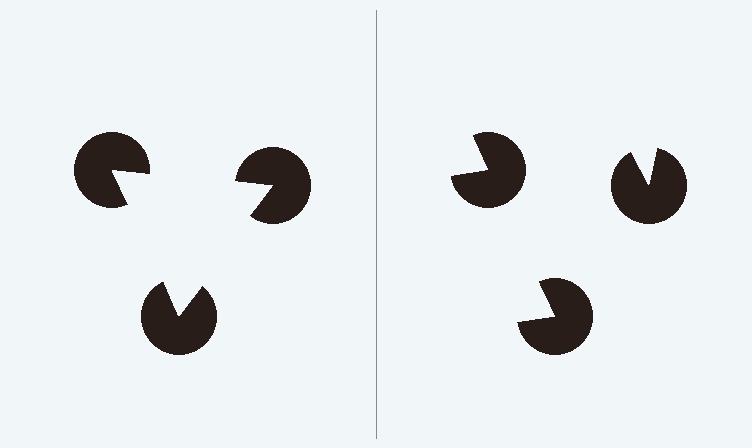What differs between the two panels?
The pac-man discs are positioned identically on both sides; only the wedge orientations differ. On the left they align to a triangle; on the right they are misaligned.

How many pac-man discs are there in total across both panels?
6 — 3 on each side.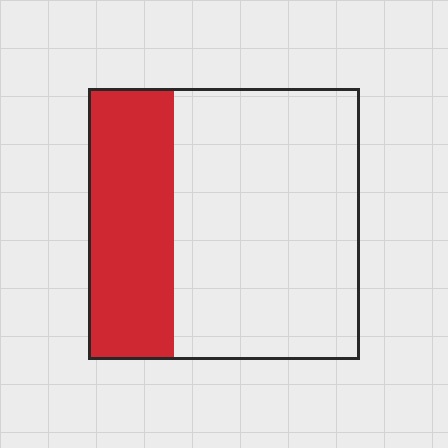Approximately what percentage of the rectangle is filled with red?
Approximately 30%.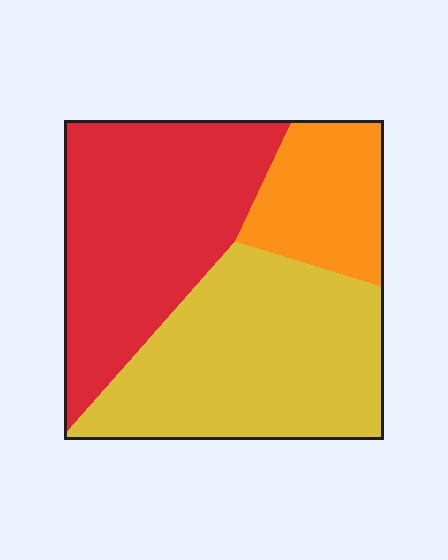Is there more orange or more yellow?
Yellow.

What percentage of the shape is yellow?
Yellow covers 43% of the shape.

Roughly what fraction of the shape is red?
Red takes up about two fifths (2/5) of the shape.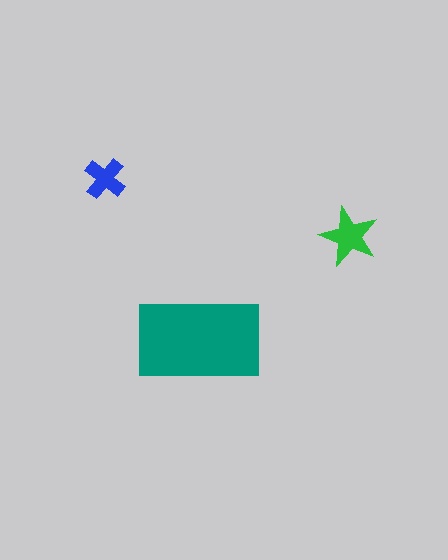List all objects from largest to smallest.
The teal rectangle, the green star, the blue cross.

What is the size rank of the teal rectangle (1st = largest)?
1st.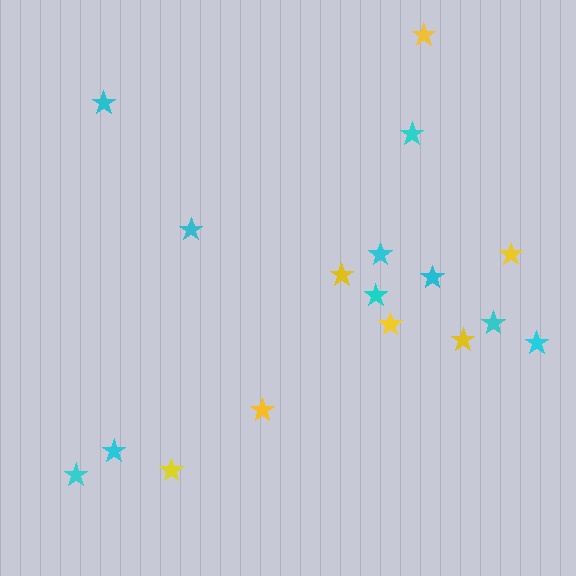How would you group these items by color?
There are 2 groups: one group of yellow stars (7) and one group of cyan stars (10).